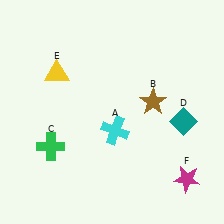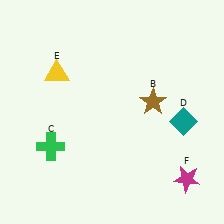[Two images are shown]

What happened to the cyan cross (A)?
The cyan cross (A) was removed in Image 2. It was in the bottom-right area of Image 1.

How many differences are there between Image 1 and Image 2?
There is 1 difference between the two images.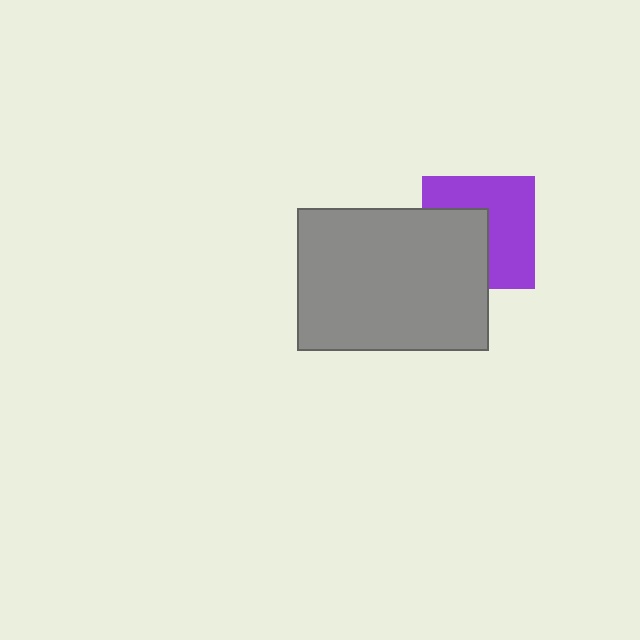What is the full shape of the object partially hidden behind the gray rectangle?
The partially hidden object is a purple square.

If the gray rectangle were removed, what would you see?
You would see the complete purple square.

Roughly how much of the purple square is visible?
About half of it is visible (roughly 57%).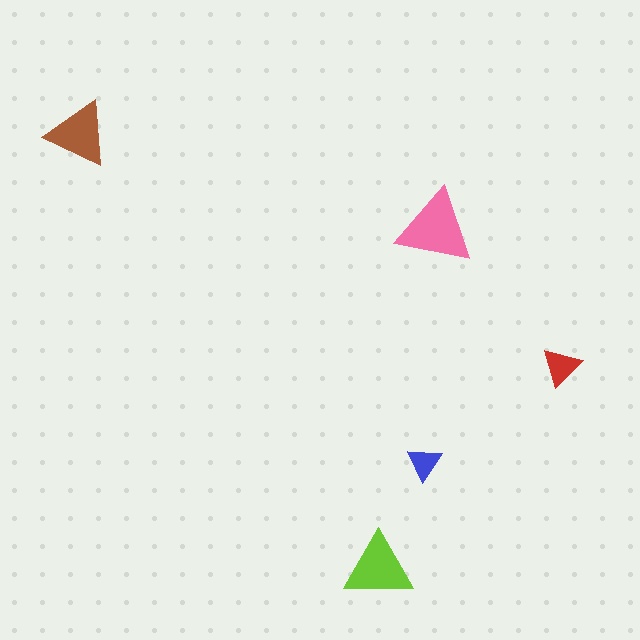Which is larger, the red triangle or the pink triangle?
The pink one.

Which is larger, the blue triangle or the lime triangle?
The lime one.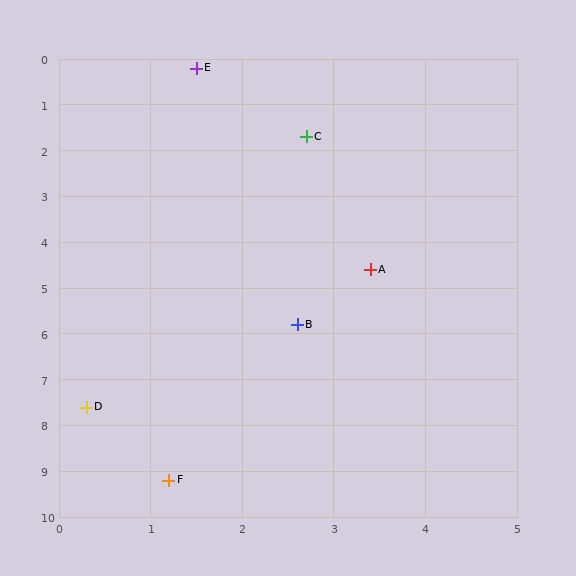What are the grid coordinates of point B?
Point B is at approximately (2.6, 5.8).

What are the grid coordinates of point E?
Point E is at approximately (1.5, 0.2).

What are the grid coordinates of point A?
Point A is at approximately (3.4, 4.6).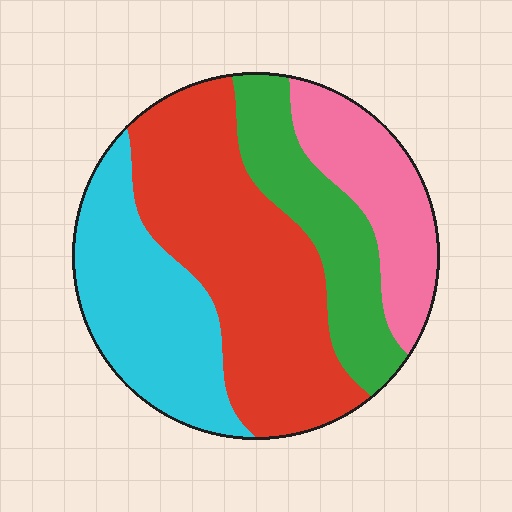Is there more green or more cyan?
Cyan.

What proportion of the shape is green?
Green takes up between a sixth and a third of the shape.